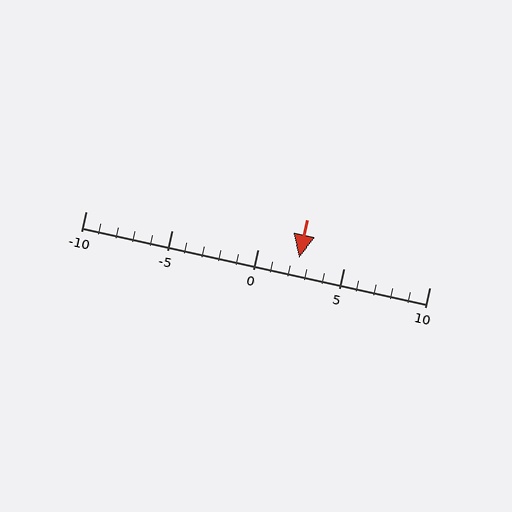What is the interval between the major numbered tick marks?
The major tick marks are spaced 5 units apart.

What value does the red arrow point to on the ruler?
The red arrow points to approximately 2.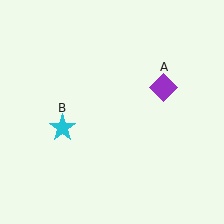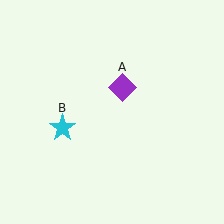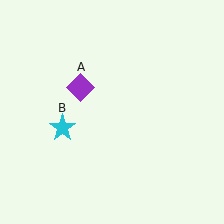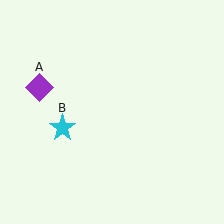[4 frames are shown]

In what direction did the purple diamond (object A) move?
The purple diamond (object A) moved left.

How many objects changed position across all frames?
1 object changed position: purple diamond (object A).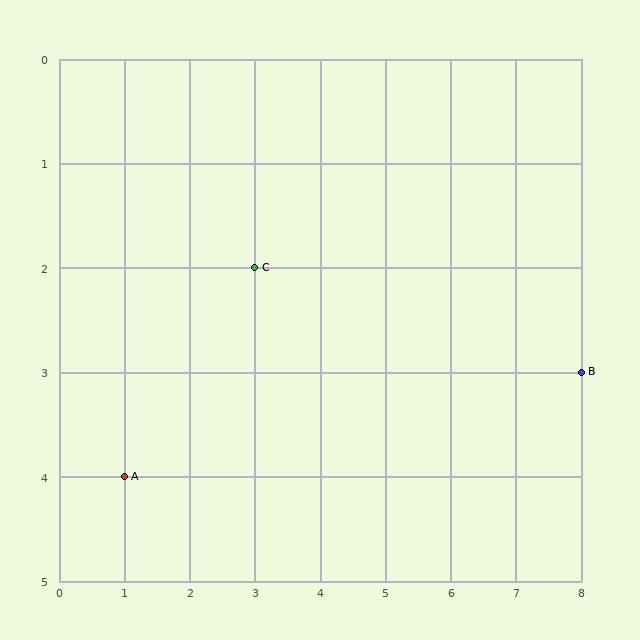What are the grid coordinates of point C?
Point C is at grid coordinates (3, 2).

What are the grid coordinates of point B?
Point B is at grid coordinates (8, 3).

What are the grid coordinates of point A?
Point A is at grid coordinates (1, 4).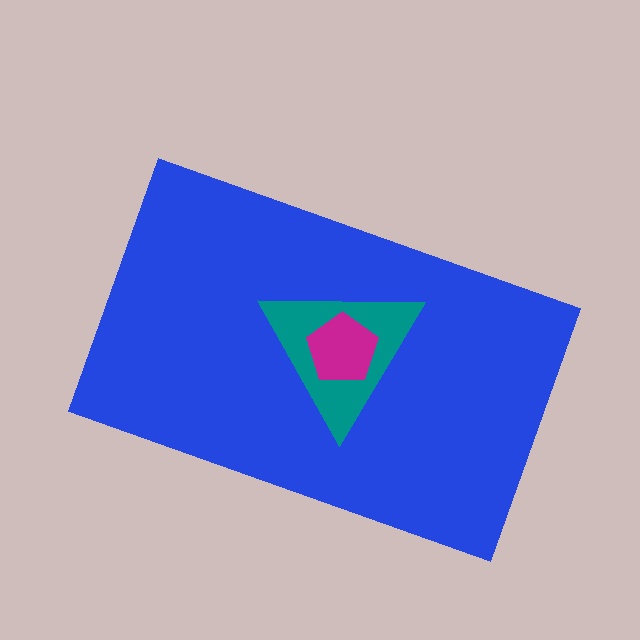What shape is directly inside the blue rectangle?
The teal triangle.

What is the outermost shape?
The blue rectangle.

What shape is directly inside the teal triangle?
The magenta pentagon.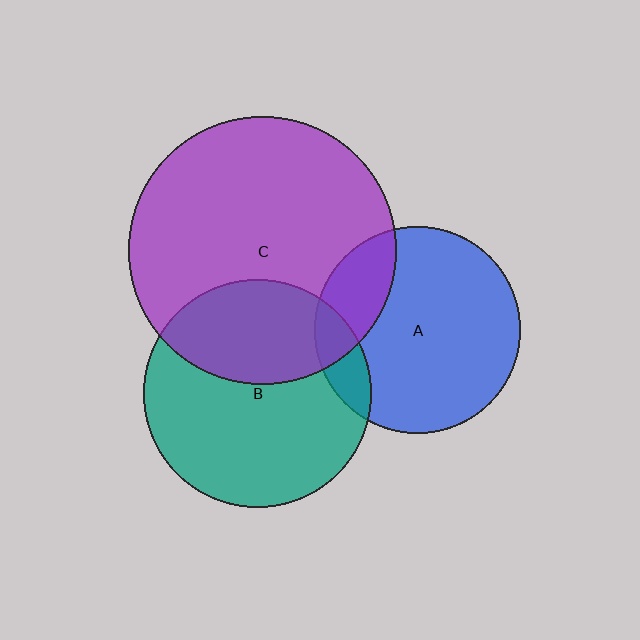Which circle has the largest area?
Circle C (purple).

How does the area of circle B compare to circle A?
Approximately 1.2 times.